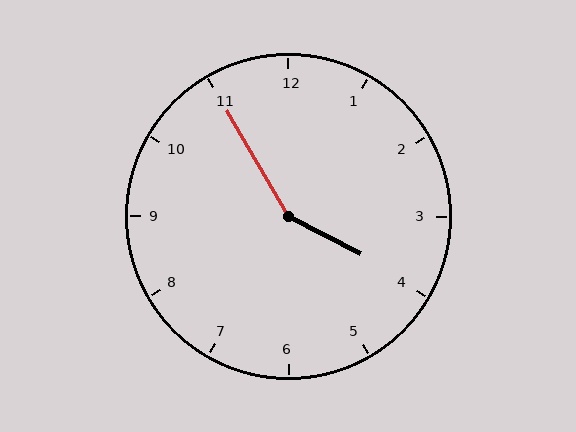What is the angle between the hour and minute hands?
Approximately 148 degrees.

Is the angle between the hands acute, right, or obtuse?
It is obtuse.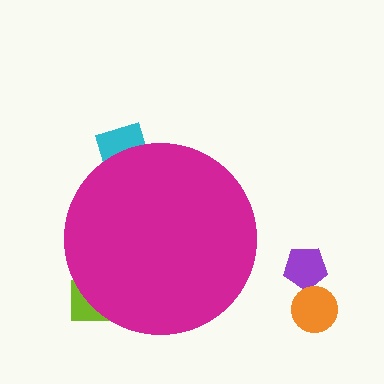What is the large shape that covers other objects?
A magenta circle.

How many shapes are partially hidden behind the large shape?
2 shapes are partially hidden.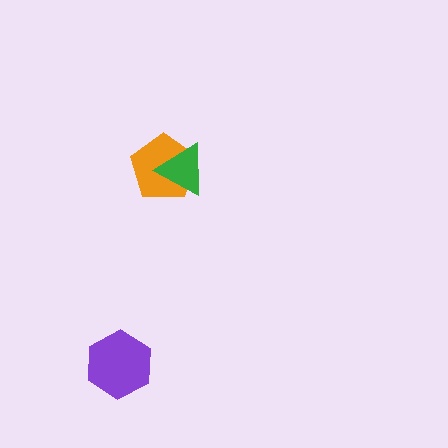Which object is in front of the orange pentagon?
The green triangle is in front of the orange pentagon.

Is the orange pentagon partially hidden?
Yes, it is partially covered by another shape.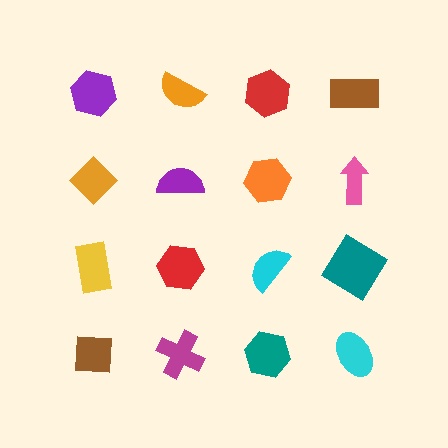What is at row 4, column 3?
A teal hexagon.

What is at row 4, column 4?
A cyan ellipse.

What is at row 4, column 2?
A magenta cross.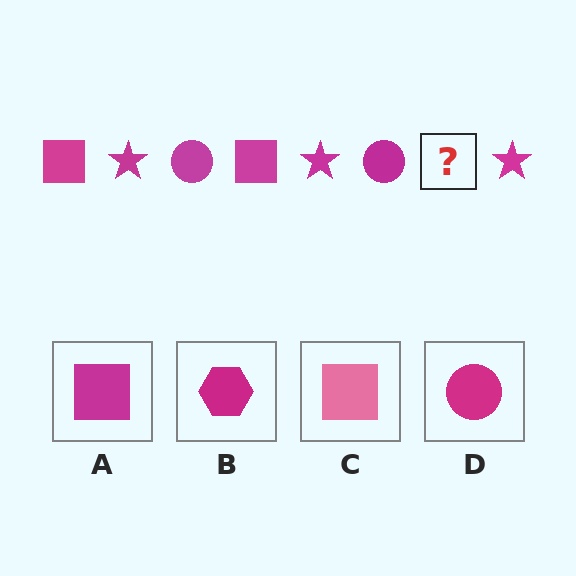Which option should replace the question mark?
Option A.